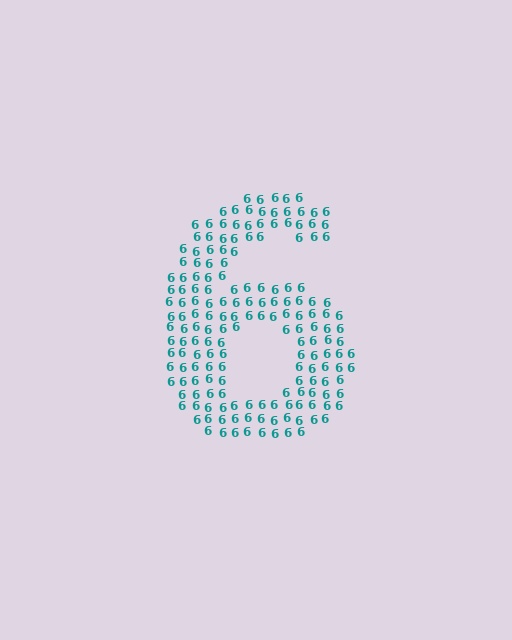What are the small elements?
The small elements are digit 6's.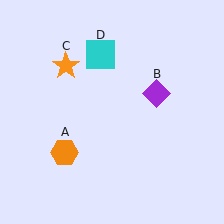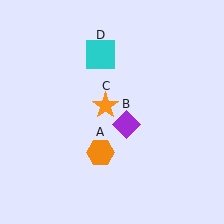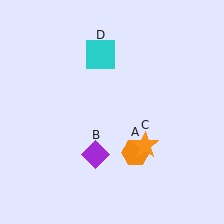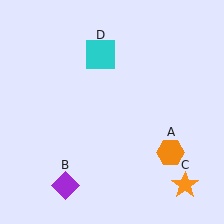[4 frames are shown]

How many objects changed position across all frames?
3 objects changed position: orange hexagon (object A), purple diamond (object B), orange star (object C).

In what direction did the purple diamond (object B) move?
The purple diamond (object B) moved down and to the left.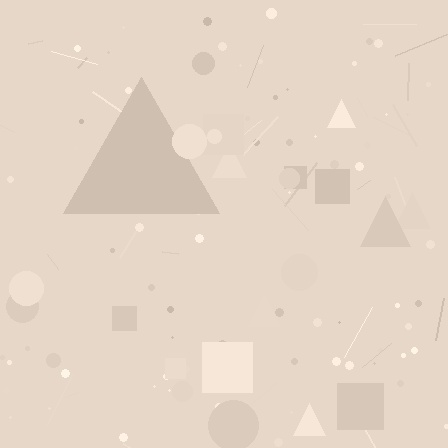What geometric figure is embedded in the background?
A triangle is embedded in the background.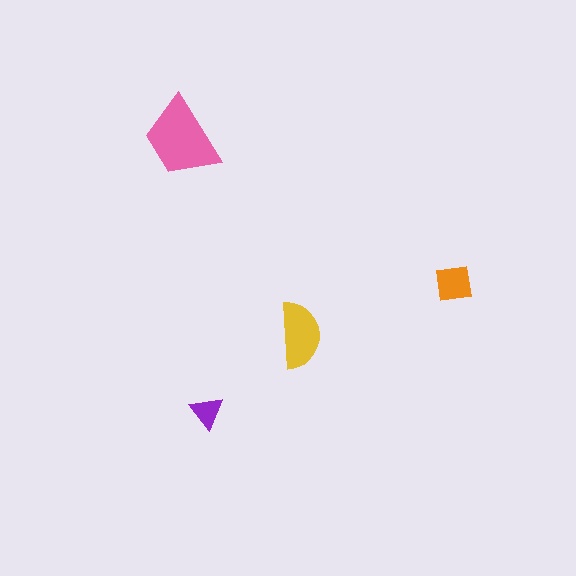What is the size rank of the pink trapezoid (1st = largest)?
1st.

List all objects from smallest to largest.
The purple triangle, the orange square, the yellow semicircle, the pink trapezoid.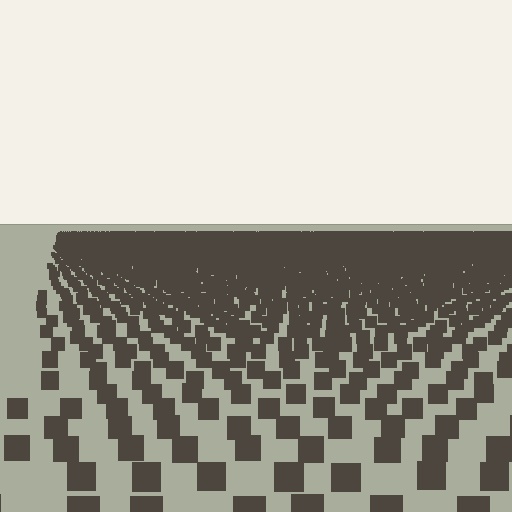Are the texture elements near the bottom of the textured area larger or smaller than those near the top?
Larger. Near the bottom, elements are closer to the viewer and appear at a bigger on-screen size.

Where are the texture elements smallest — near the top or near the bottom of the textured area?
Near the top.